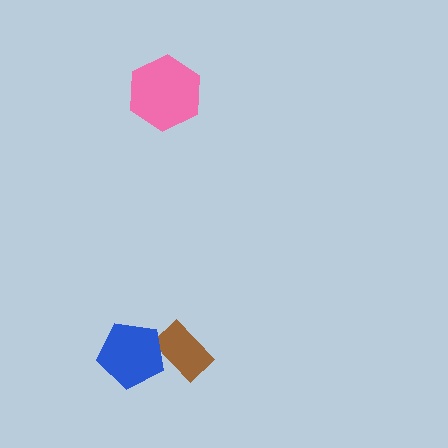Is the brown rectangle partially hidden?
Yes, it is partially covered by another shape.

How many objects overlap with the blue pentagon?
1 object overlaps with the blue pentagon.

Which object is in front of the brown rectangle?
The blue pentagon is in front of the brown rectangle.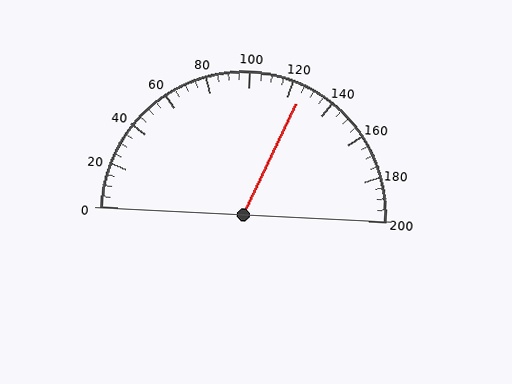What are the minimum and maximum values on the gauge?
The gauge ranges from 0 to 200.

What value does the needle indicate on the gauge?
The needle indicates approximately 125.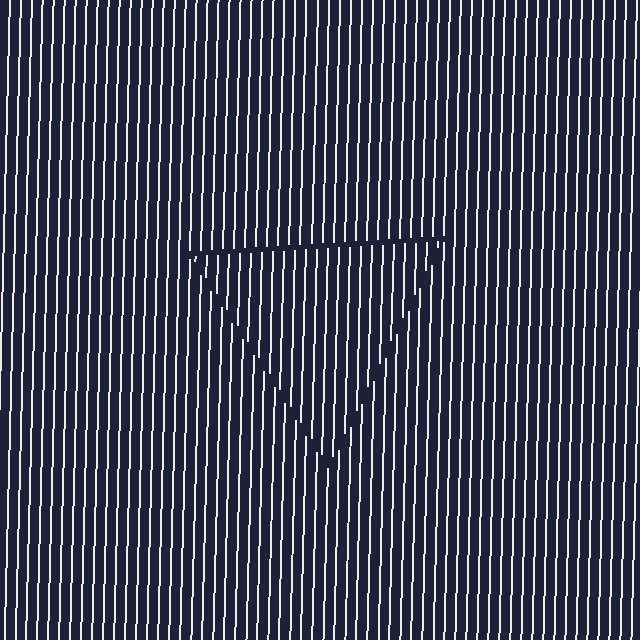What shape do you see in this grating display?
An illusory triangle. The interior of the shape contains the same grating, shifted by half a period — the contour is defined by the phase discontinuity where line-ends from the inner and outer gratings abut.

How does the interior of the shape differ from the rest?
The interior of the shape contains the same grating, shifted by half a period — the contour is defined by the phase discontinuity where line-ends from the inner and outer gratings abut.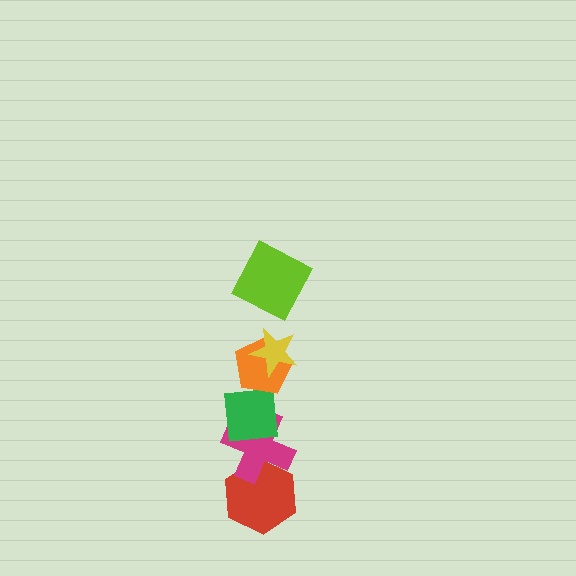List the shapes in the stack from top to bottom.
From top to bottom: the lime square, the yellow star, the orange pentagon, the green square, the magenta cross, the red hexagon.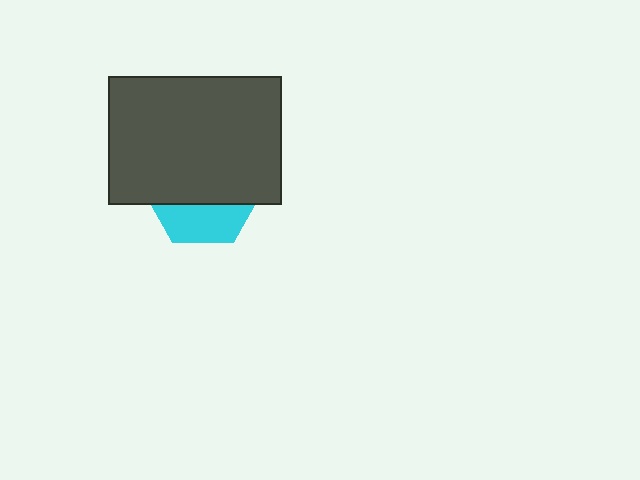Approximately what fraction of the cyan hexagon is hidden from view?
Roughly 68% of the cyan hexagon is hidden behind the dark gray rectangle.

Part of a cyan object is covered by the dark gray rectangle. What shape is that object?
It is a hexagon.